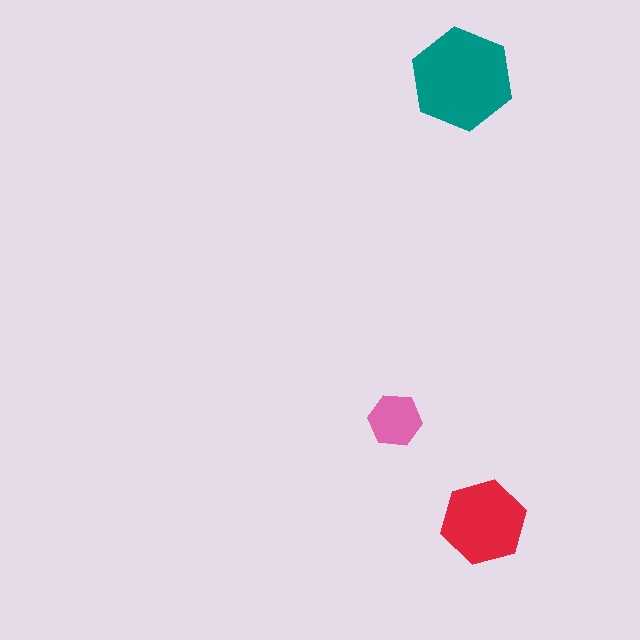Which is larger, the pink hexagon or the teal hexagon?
The teal one.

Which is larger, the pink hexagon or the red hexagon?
The red one.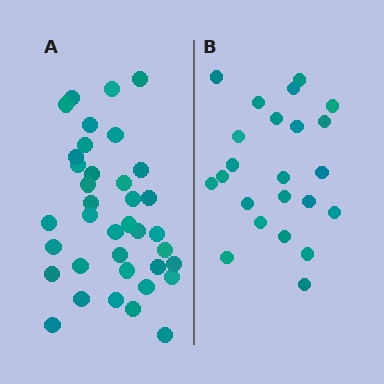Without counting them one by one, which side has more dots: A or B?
Region A (the left region) has more dots.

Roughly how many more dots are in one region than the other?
Region A has approximately 15 more dots than region B.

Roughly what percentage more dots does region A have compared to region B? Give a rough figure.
About 60% more.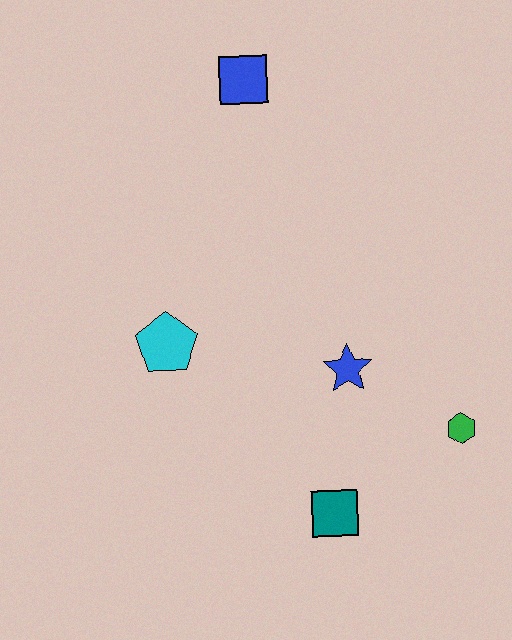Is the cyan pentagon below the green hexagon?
No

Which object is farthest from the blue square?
The teal square is farthest from the blue square.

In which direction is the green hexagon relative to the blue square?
The green hexagon is below the blue square.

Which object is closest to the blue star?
The green hexagon is closest to the blue star.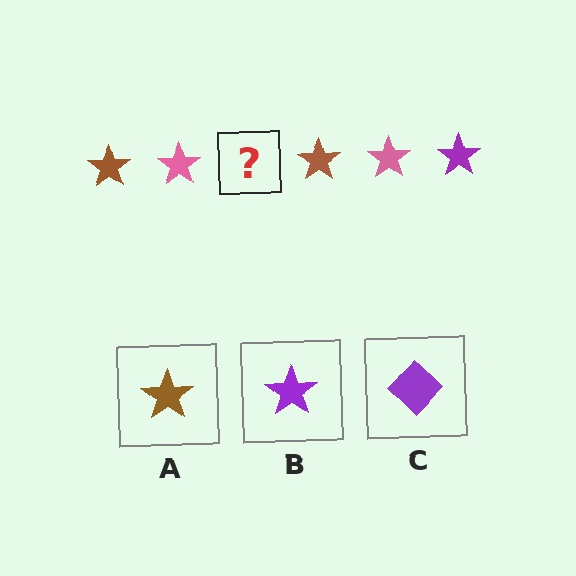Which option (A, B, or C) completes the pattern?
B.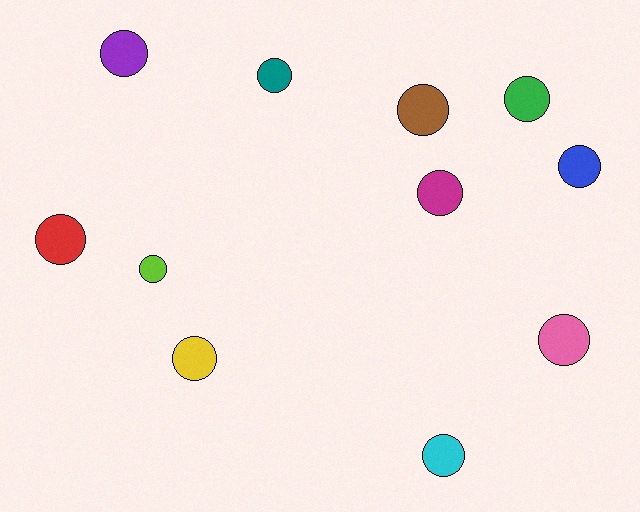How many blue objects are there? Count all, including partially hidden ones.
There is 1 blue object.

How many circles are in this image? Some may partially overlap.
There are 11 circles.